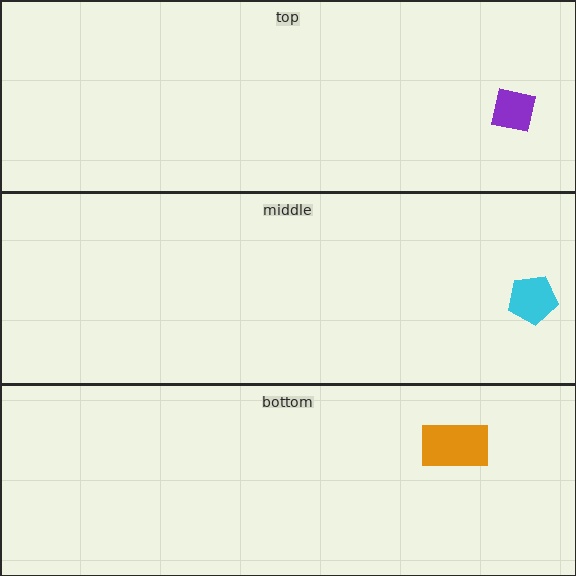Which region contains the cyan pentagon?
The middle region.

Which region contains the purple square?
The top region.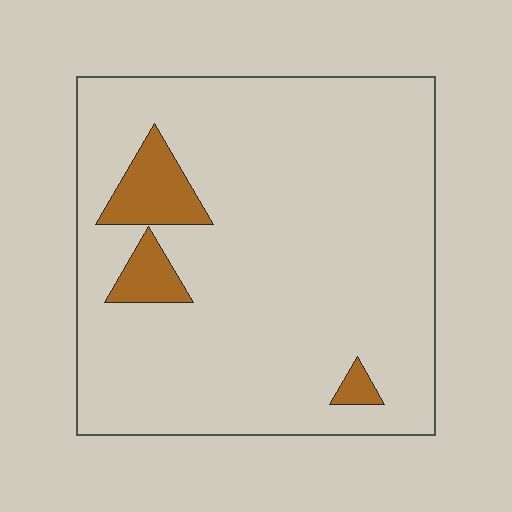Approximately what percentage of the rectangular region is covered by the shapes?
Approximately 10%.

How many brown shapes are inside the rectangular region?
3.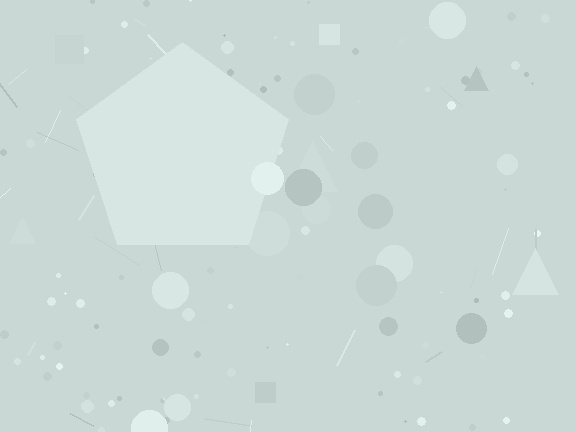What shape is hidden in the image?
A pentagon is hidden in the image.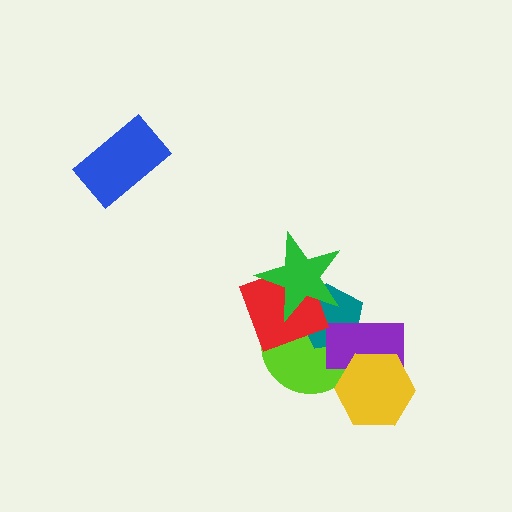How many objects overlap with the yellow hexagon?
2 objects overlap with the yellow hexagon.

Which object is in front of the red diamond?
The green star is in front of the red diamond.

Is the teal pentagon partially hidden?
Yes, it is partially covered by another shape.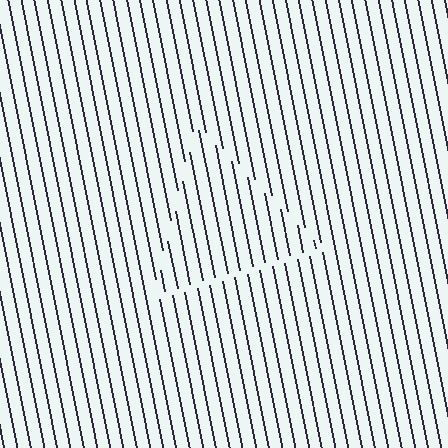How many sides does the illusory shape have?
3 sides — the line-ends trace a triangle.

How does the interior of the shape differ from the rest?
The interior of the shape contains the same grating, shifted by half a period — the contour is defined by the phase discontinuity where line-ends from the inner and outer gratings abut.